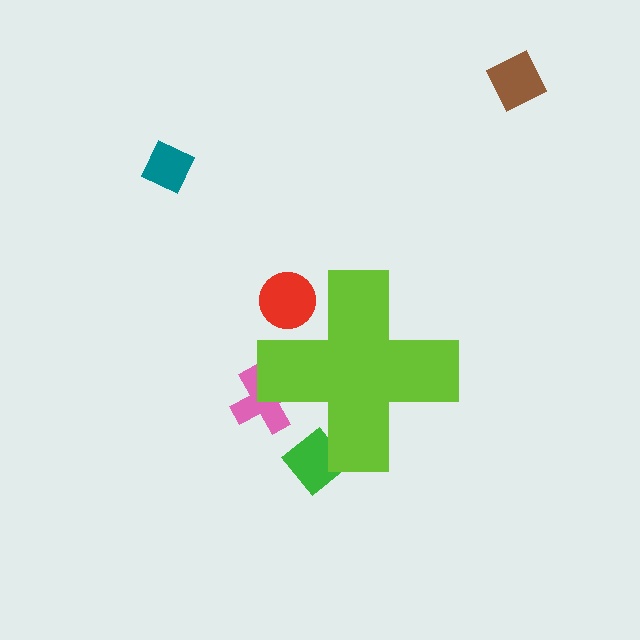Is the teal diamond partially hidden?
No, the teal diamond is fully visible.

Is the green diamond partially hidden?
Yes, the green diamond is partially hidden behind the lime cross.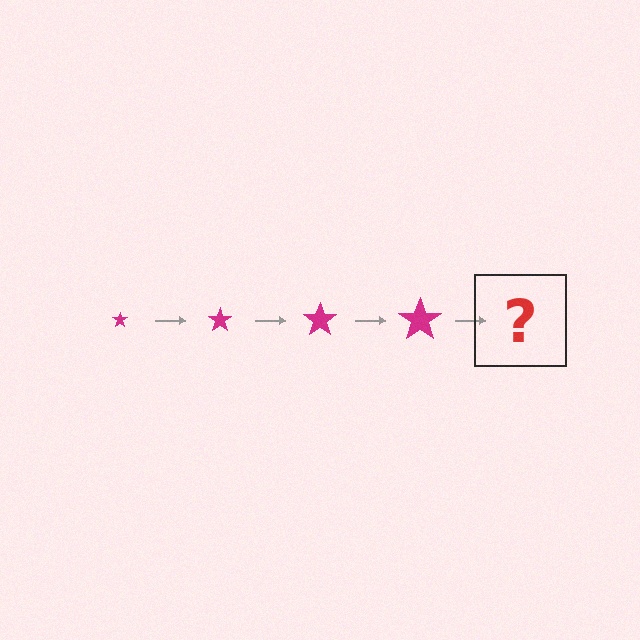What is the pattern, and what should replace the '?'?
The pattern is that the star gets progressively larger each step. The '?' should be a magenta star, larger than the previous one.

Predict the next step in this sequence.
The next step is a magenta star, larger than the previous one.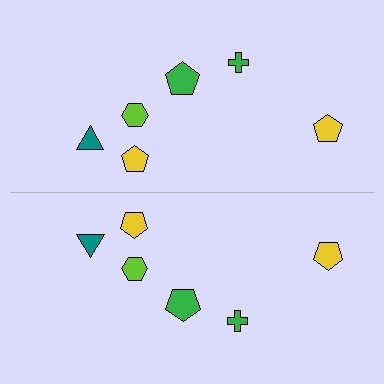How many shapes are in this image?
There are 12 shapes in this image.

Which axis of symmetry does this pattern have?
The pattern has a horizontal axis of symmetry running through the center of the image.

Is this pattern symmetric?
Yes, this pattern has bilateral (reflection) symmetry.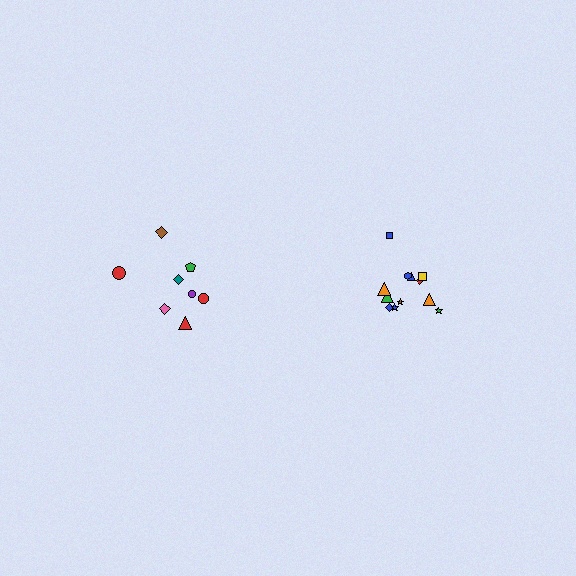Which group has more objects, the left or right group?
The right group.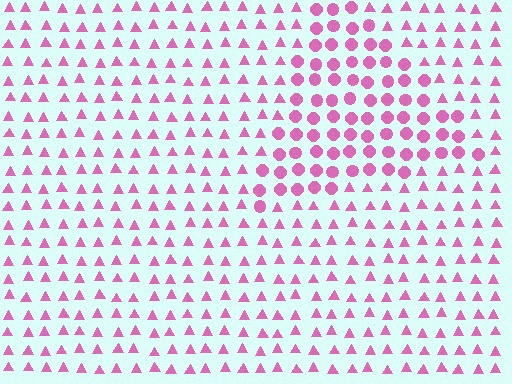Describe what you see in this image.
The image is filled with small pink elements arranged in a uniform grid. A triangle-shaped region contains circles, while the surrounding area contains triangles. The boundary is defined purely by the change in element shape.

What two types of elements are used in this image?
The image uses circles inside the triangle region and triangles outside it.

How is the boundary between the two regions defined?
The boundary is defined by a change in element shape: circles inside vs. triangles outside. All elements share the same color and spacing.